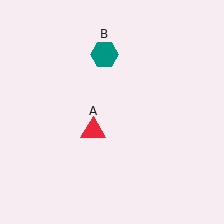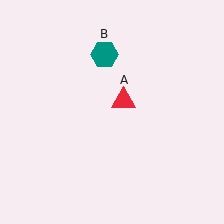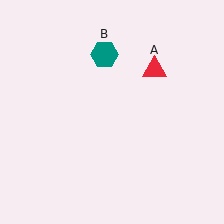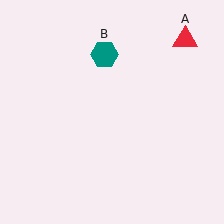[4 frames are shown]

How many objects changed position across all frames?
1 object changed position: red triangle (object A).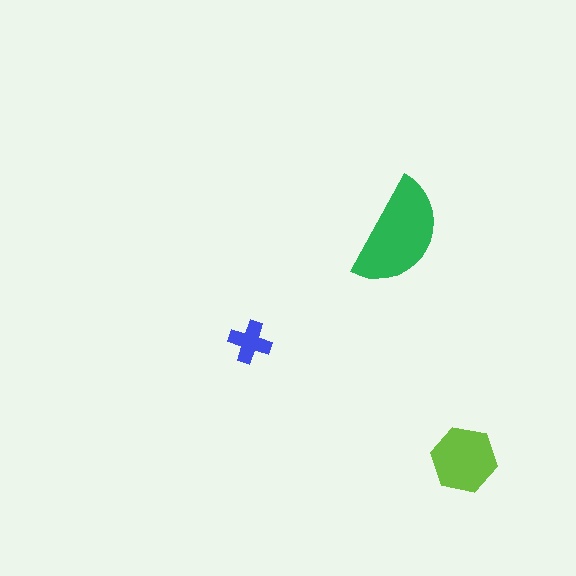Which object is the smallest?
The blue cross.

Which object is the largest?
The green semicircle.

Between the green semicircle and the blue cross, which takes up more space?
The green semicircle.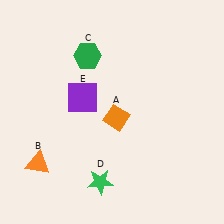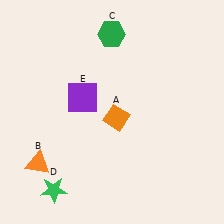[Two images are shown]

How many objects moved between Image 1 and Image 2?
2 objects moved between the two images.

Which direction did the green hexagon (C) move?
The green hexagon (C) moved right.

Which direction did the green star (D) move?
The green star (D) moved left.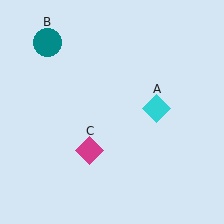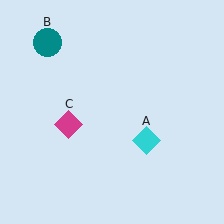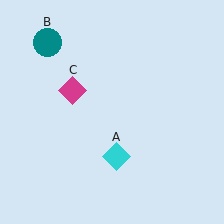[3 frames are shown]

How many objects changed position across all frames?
2 objects changed position: cyan diamond (object A), magenta diamond (object C).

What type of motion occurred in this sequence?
The cyan diamond (object A), magenta diamond (object C) rotated clockwise around the center of the scene.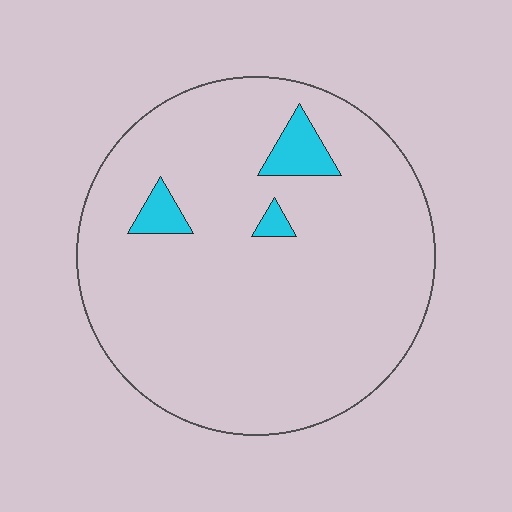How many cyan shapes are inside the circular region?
3.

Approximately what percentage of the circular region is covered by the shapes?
Approximately 5%.